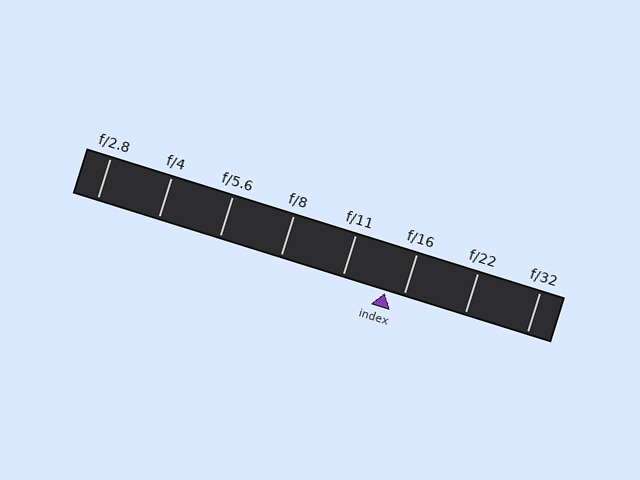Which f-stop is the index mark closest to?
The index mark is closest to f/16.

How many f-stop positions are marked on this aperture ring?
There are 8 f-stop positions marked.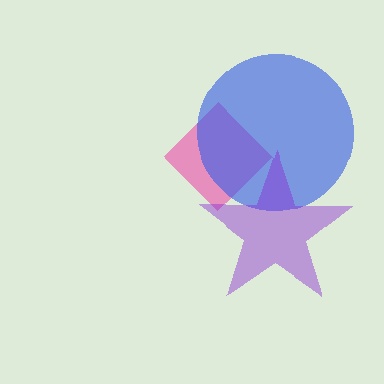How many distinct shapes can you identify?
There are 3 distinct shapes: a pink diamond, a blue circle, a purple star.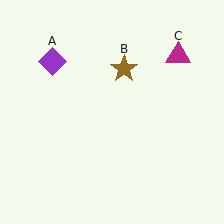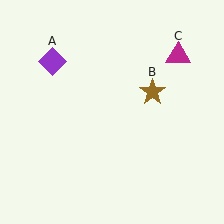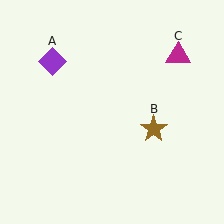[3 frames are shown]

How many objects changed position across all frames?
1 object changed position: brown star (object B).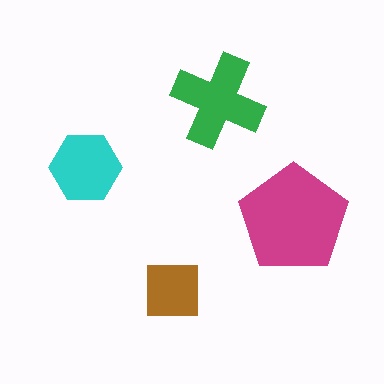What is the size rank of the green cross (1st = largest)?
2nd.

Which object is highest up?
The green cross is topmost.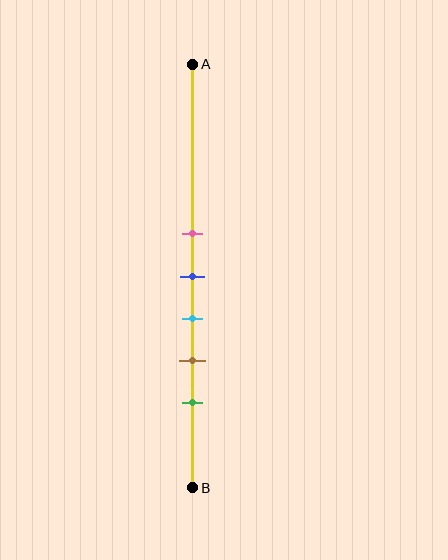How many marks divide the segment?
There are 5 marks dividing the segment.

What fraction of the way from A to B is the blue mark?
The blue mark is approximately 50% (0.5) of the way from A to B.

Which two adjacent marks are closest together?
The pink and blue marks are the closest adjacent pair.